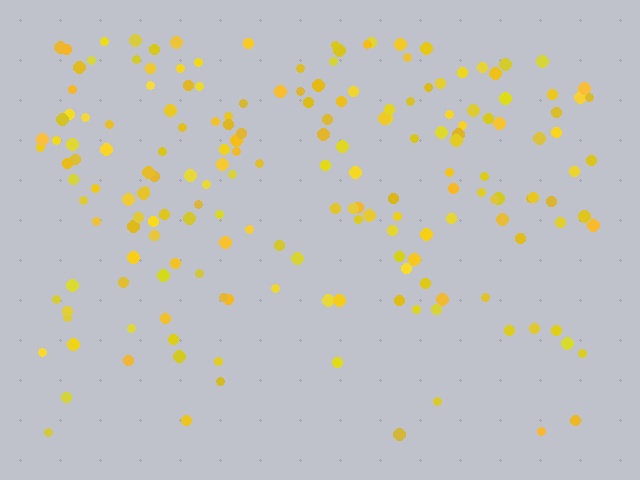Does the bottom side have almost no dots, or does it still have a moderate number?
Still a moderate number, just noticeably fewer than the top.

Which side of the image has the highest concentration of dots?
The top.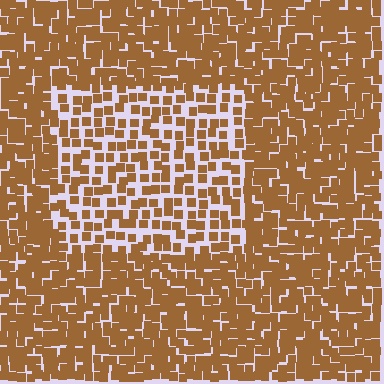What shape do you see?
I see a rectangle.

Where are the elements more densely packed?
The elements are more densely packed outside the rectangle boundary.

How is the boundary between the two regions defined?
The boundary is defined by a change in element density (approximately 1.9x ratio). All elements are the same color, size, and shape.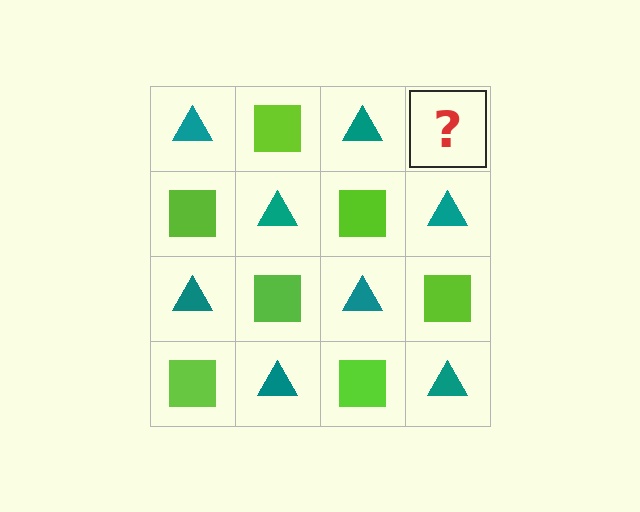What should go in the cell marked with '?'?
The missing cell should contain a lime square.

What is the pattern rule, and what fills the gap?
The rule is that it alternates teal triangle and lime square in a checkerboard pattern. The gap should be filled with a lime square.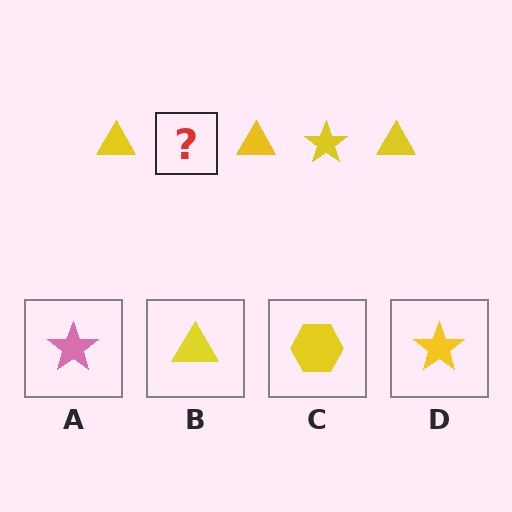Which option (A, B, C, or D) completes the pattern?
D.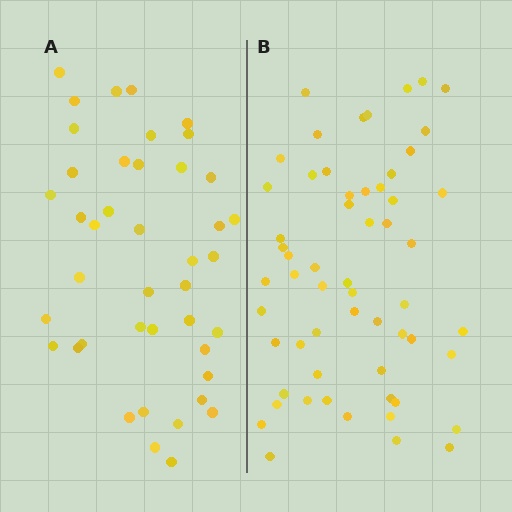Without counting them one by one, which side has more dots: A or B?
Region B (the right region) has more dots.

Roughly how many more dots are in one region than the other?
Region B has approximately 15 more dots than region A.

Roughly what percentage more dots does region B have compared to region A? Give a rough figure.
About 40% more.